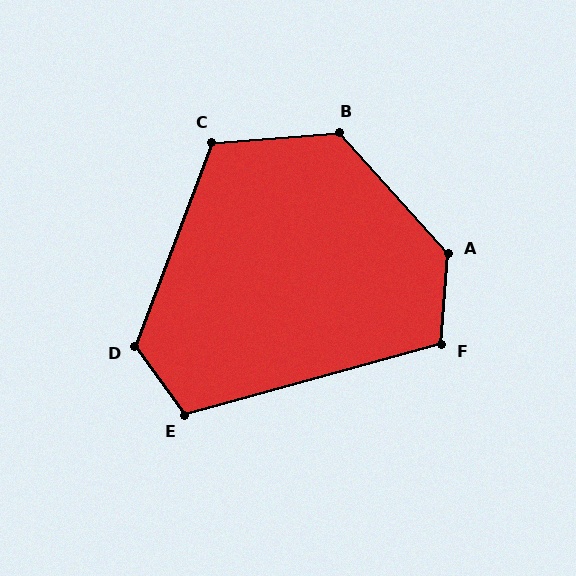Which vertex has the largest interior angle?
A, at approximately 134 degrees.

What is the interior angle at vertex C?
Approximately 115 degrees (obtuse).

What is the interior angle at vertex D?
Approximately 123 degrees (obtuse).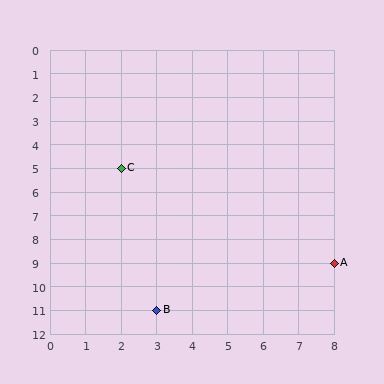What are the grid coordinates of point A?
Point A is at grid coordinates (8, 9).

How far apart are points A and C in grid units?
Points A and C are 6 columns and 4 rows apart (about 7.2 grid units diagonally).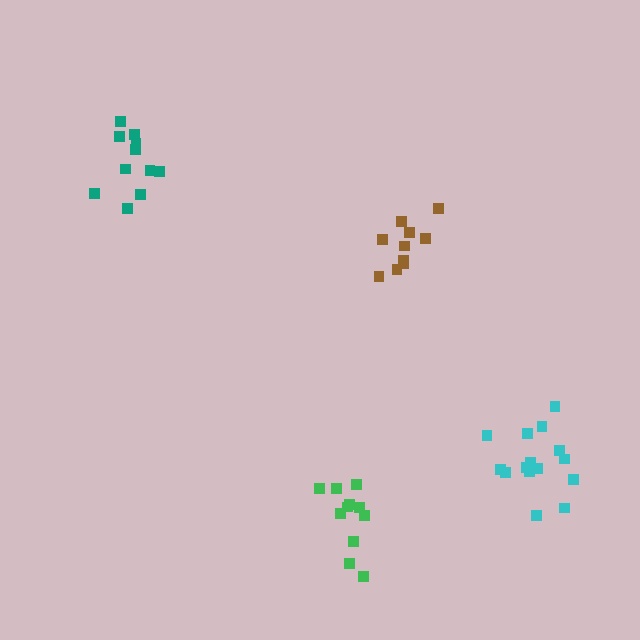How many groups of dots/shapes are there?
There are 4 groups.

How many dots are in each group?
Group 1: 11 dots, Group 2: 15 dots, Group 3: 11 dots, Group 4: 10 dots (47 total).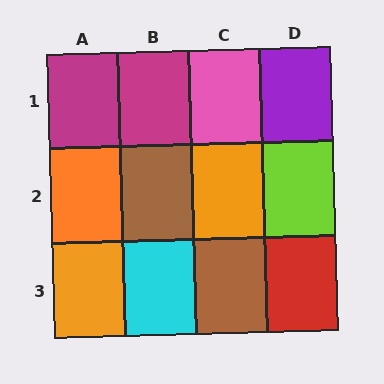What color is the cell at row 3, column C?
Brown.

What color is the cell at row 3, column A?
Orange.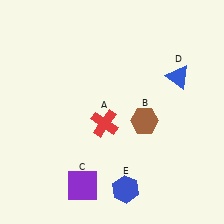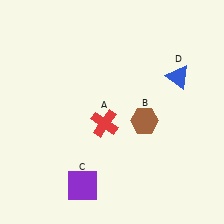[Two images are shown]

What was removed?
The blue hexagon (E) was removed in Image 2.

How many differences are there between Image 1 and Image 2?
There is 1 difference between the two images.